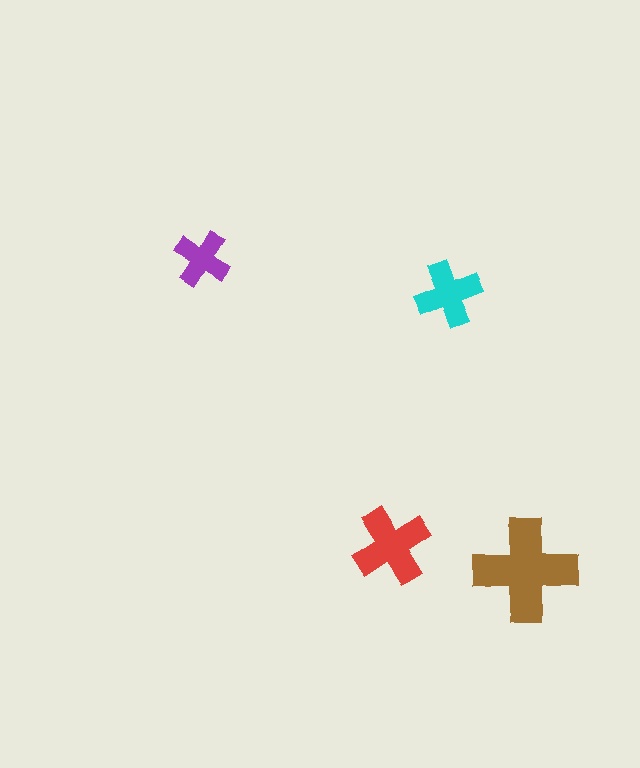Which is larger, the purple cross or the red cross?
The red one.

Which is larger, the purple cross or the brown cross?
The brown one.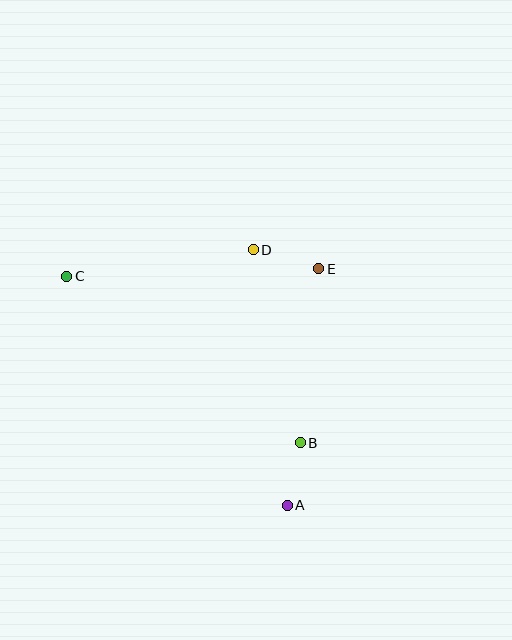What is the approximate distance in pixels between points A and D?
The distance between A and D is approximately 258 pixels.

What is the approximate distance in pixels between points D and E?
The distance between D and E is approximately 68 pixels.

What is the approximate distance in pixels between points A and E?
The distance between A and E is approximately 239 pixels.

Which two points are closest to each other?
Points A and B are closest to each other.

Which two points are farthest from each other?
Points A and C are farthest from each other.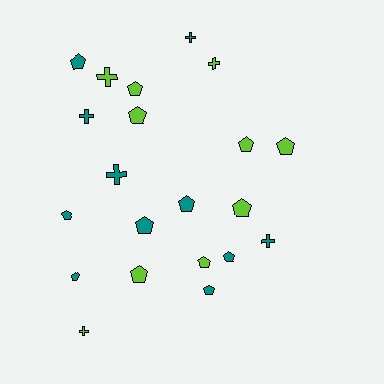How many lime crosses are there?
There are 3 lime crosses.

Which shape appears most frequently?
Pentagon, with 14 objects.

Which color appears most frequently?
Teal, with 11 objects.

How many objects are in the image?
There are 21 objects.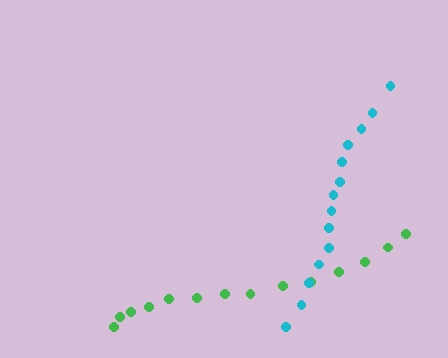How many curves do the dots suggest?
There are 2 distinct paths.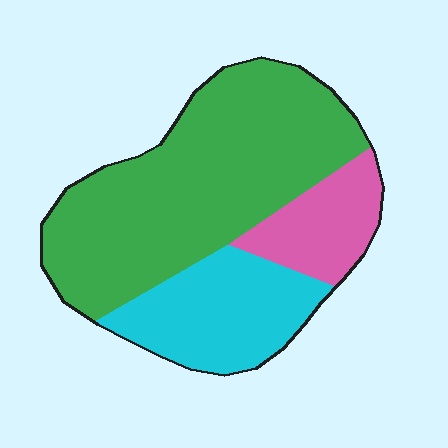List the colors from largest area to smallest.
From largest to smallest: green, cyan, pink.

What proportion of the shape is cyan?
Cyan takes up about one quarter (1/4) of the shape.